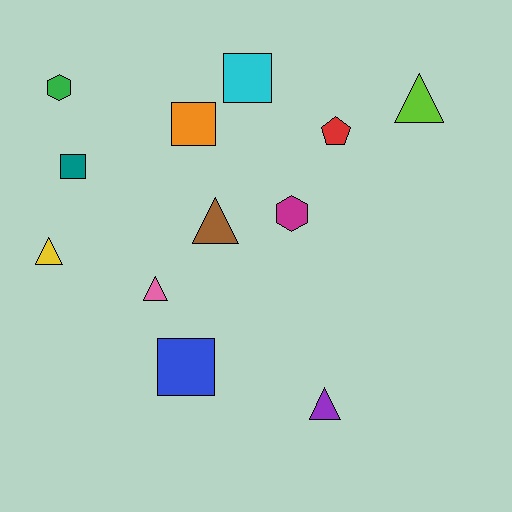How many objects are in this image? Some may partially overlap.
There are 12 objects.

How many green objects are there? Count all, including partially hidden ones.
There is 1 green object.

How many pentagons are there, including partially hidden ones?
There is 1 pentagon.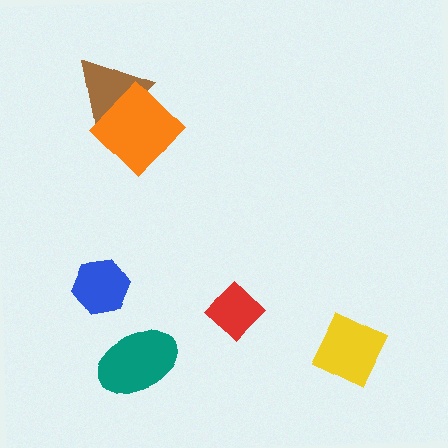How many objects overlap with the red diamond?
0 objects overlap with the red diamond.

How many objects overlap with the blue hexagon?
0 objects overlap with the blue hexagon.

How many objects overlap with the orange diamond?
1 object overlaps with the orange diamond.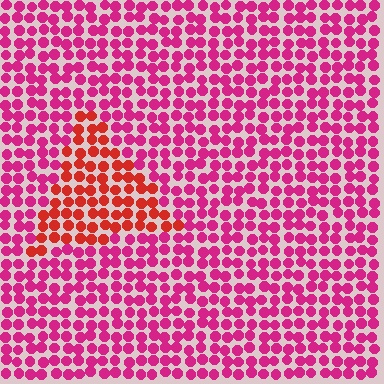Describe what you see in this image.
The image is filled with small magenta elements in a uniform arrangement. A triangle-shaped region is visible where the elements are tinted to a slightly different hue, forming a subtle color boundary.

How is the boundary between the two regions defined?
The boundary is defined purely by a slight shift in hue (about 37 degrees). Spacing, size, and orientation are identical on both sides.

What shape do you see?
I see a triangle.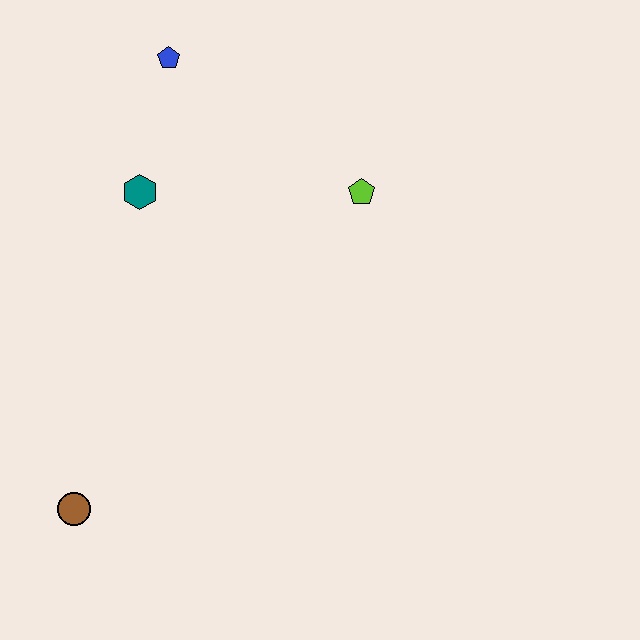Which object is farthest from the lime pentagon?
The brown circle is farthest from the lime pentagon.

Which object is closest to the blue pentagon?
The teal hexagon is closest to the blue pentagon.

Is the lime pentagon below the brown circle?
No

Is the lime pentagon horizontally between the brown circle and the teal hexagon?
No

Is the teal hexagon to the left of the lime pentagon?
Yes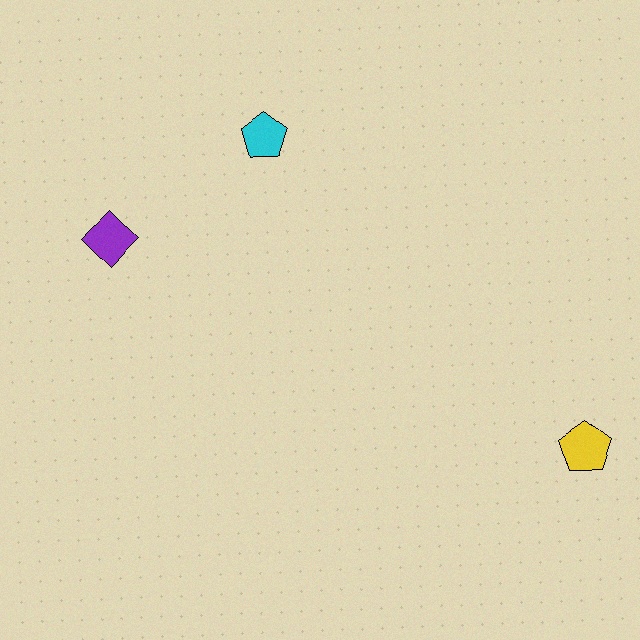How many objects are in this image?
There are 3 objects.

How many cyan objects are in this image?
There is 1 cyan object.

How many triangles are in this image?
There are no triangles.